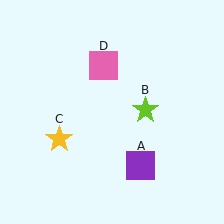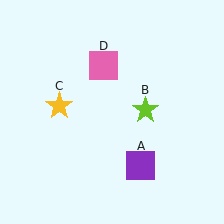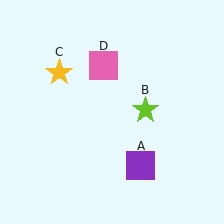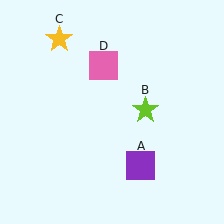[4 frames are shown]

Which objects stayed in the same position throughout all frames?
Purple square (object A) and lime star (object B) and pink square (object D) remained stationary.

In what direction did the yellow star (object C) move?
The yellow star (object C) moved up.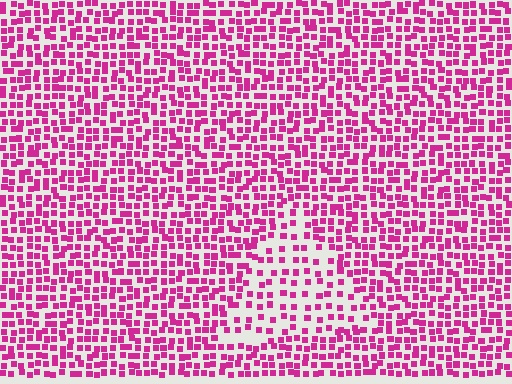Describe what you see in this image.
The image contains small magenta elements arranged at two different densities. A triangle-shaped region is visible where the elements are less densely packed than the surrounding area.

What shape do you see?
I see a triangle.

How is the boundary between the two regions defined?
The boundary is defined by a change in element density (approximately 1.9x ratio). All elements are the same color, size, and shape.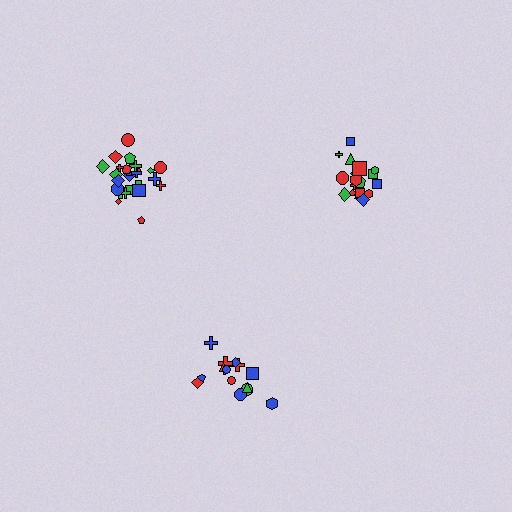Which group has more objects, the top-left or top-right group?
The top-left group.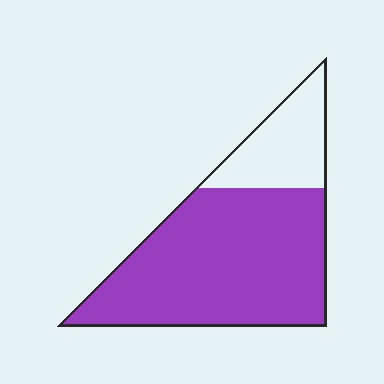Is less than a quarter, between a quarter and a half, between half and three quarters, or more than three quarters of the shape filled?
More than three quarters.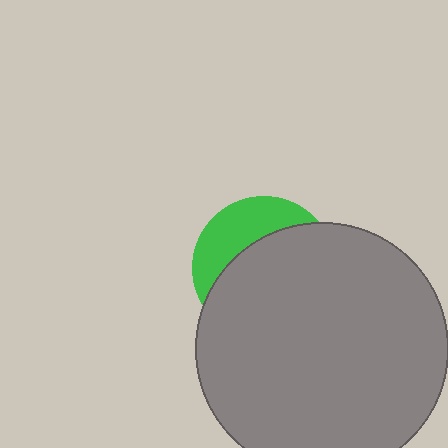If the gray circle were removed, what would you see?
You would see the complete green circle.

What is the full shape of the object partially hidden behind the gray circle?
The partially hidden object is a green circle.